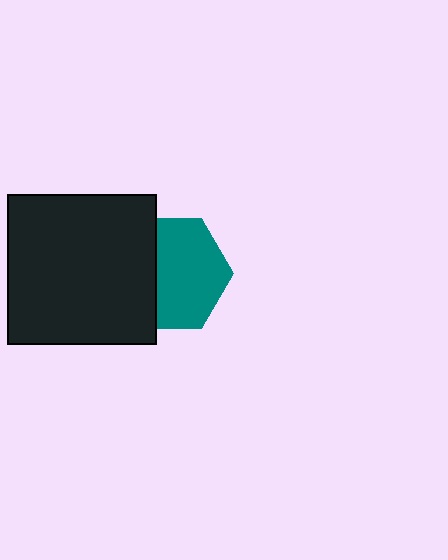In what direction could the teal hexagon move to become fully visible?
The teal hexagon could move right. That would shift it out from behind the black square entirely.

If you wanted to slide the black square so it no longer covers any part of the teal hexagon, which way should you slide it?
Slide it left — that is the most direct way to separate the two shapes.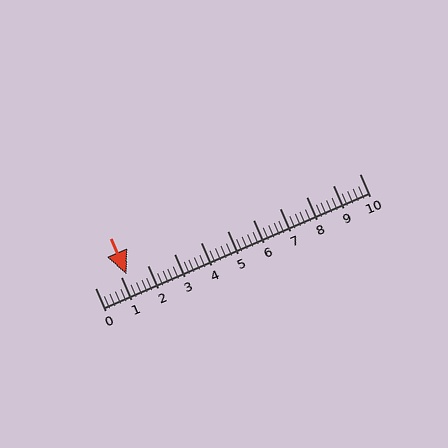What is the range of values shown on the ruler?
The ruler shows values from 0 to 10.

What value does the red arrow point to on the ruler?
The red arrow points to approximately 1.2.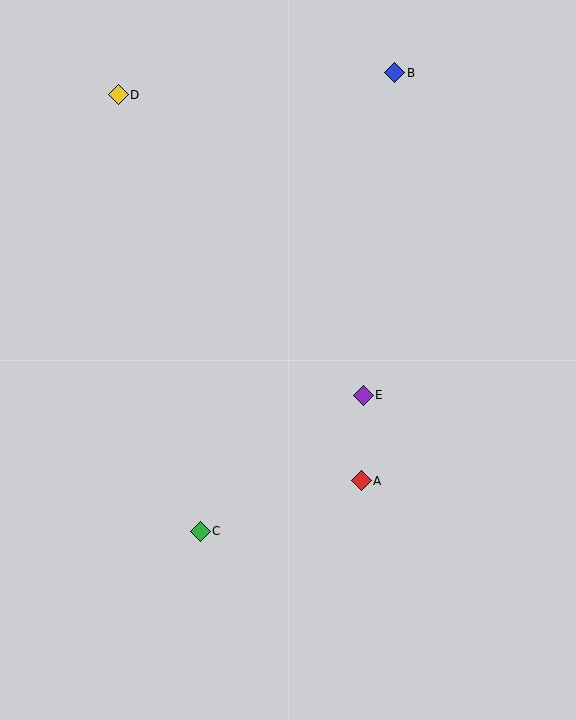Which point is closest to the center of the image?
Point E at (363, 395) is closest to the center.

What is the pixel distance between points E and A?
The distance between E and A is 86 pixels.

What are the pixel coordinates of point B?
Point B is at (395, 73).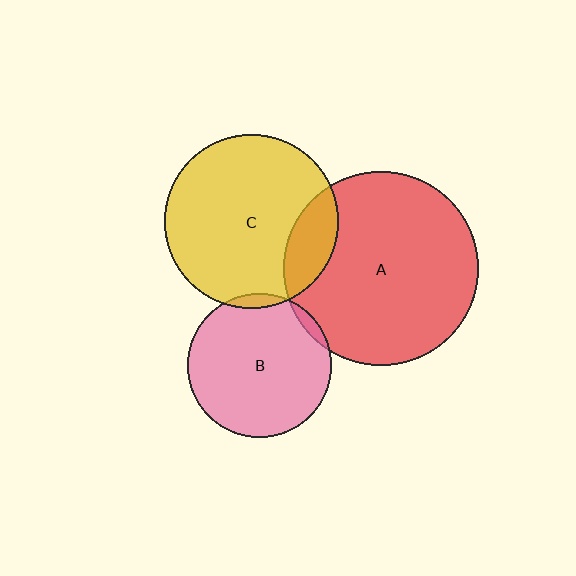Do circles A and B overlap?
Yes.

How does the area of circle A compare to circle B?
Approximately 1.8 times.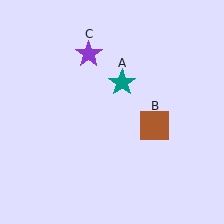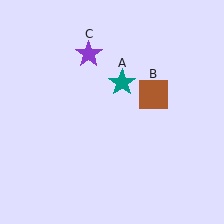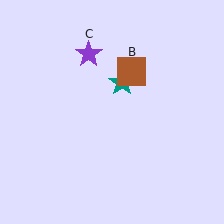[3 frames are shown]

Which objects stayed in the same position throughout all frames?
Teal star (object A) and purple star (object C) remained stationary.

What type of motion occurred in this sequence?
The brown square (object B) rotated counterclockwise around the center of the scene.